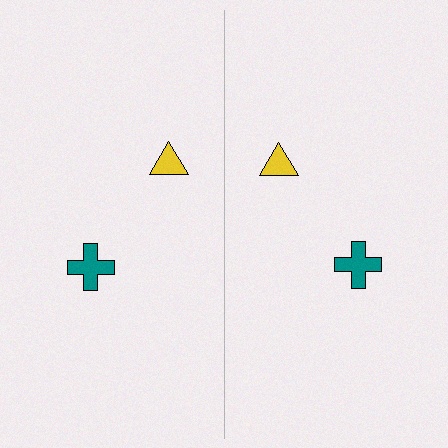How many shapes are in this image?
There are 4 shapes in this image.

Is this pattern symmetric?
Yes, this pattern has bilateral (reflection) symmetry.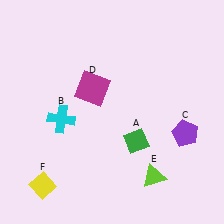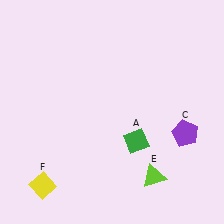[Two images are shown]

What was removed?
The magenta square (D), the cyan cross (B) were removed in Image 2.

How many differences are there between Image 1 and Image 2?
There are 2 differences between the two images.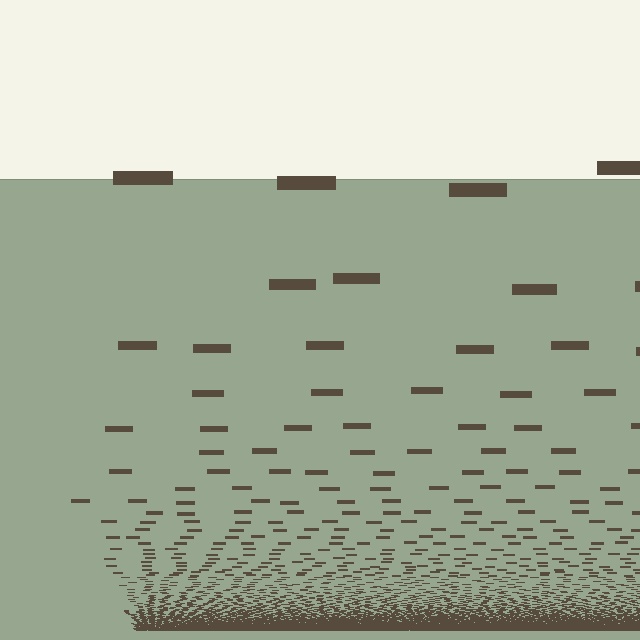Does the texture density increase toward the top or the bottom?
Density increases toward the bottom.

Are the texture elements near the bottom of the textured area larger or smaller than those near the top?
Smaller. The gradient is inverted — elements near the bottom are smaller and denser.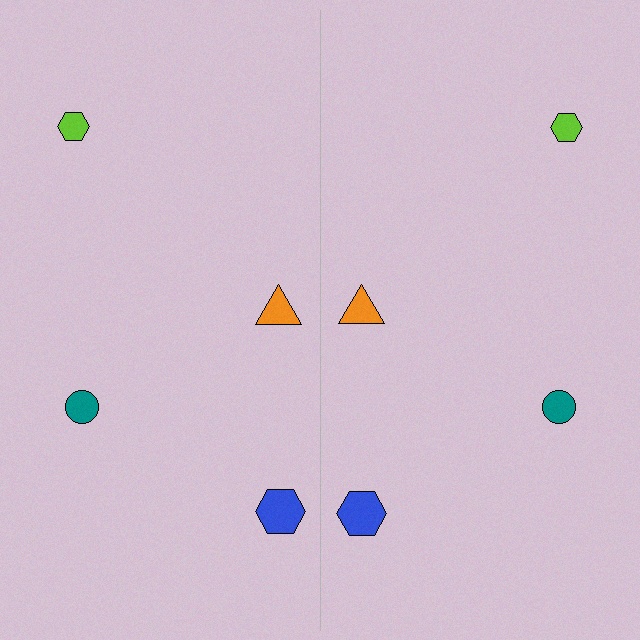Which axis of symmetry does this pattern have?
The pattern has a vertical axis of symmetry running through the center of the image.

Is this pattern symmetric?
Yes, this pattern has bilateral (reflection) symmetry.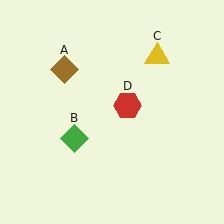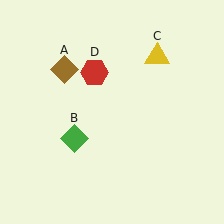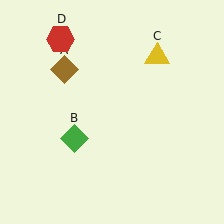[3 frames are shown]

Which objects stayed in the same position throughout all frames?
Brown diamond (object A) and green diamond (object B) and yellow triangle (object C) remained stationary.